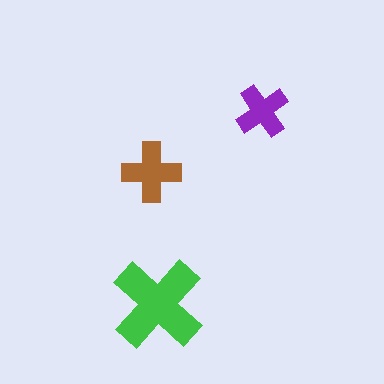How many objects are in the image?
There are 3 objects in the image.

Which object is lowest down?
The green cross is bottommost.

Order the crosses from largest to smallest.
the green one, the brown one, the purple one.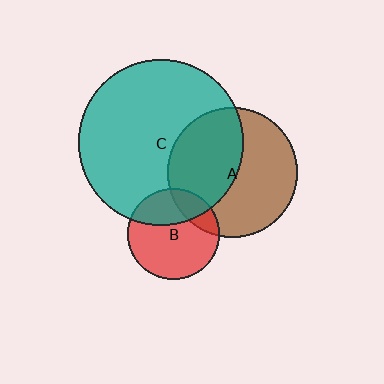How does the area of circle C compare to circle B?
Approximately 3.3 times.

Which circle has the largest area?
Circle C (teal).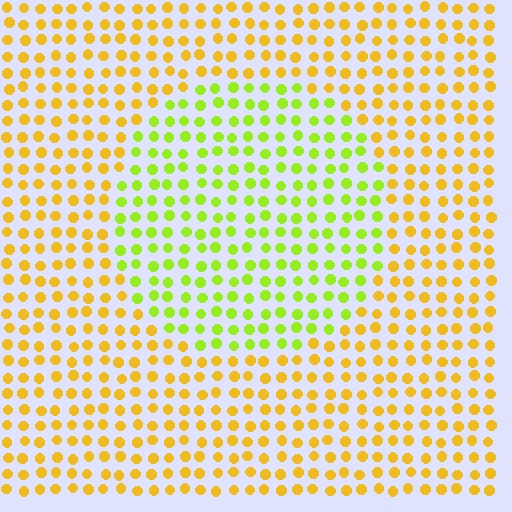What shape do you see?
I see a circle.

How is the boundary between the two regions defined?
The boundary is defined purely by a slight shift in hue (about 41 degrees). Spacing, size, and orientation are identical on both sides.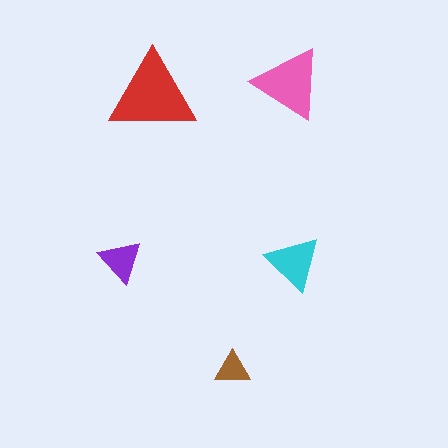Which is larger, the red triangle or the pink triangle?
The red one.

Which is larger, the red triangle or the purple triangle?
The red one.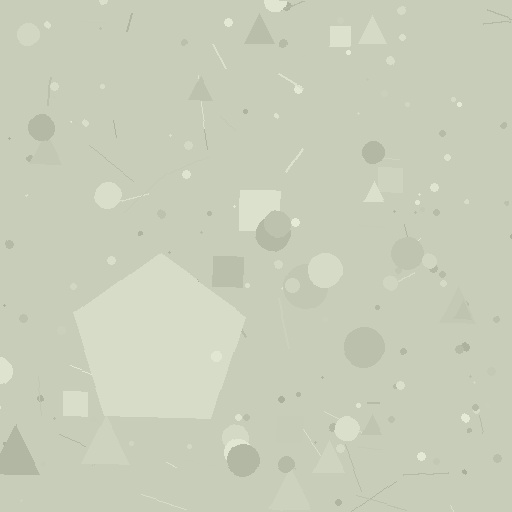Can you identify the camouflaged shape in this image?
The camouflaged shape is a pentagon.